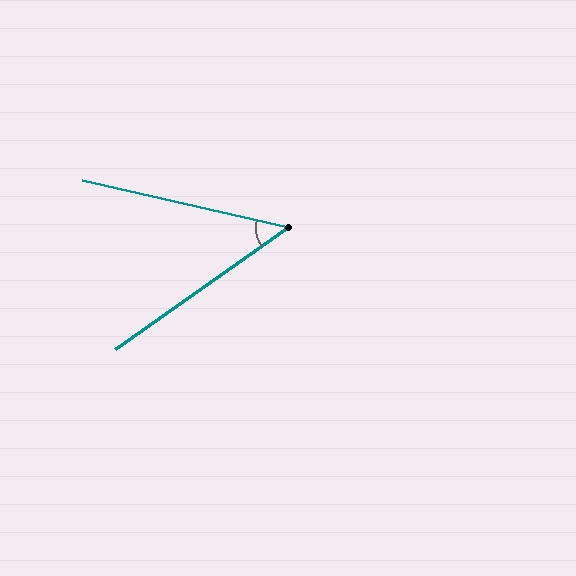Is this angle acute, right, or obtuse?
It is acute.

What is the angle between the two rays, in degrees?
Approximately 48 degrees.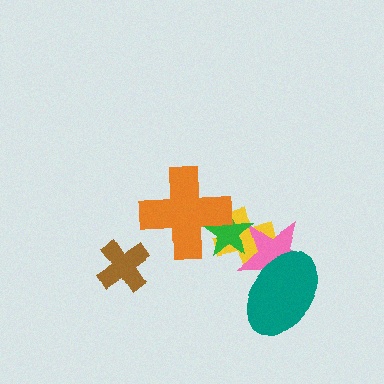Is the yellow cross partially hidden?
Yes, it is partially covered by another shape.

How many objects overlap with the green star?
3 objects overlap with the green star.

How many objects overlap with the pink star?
3 objects overlap with the pink star.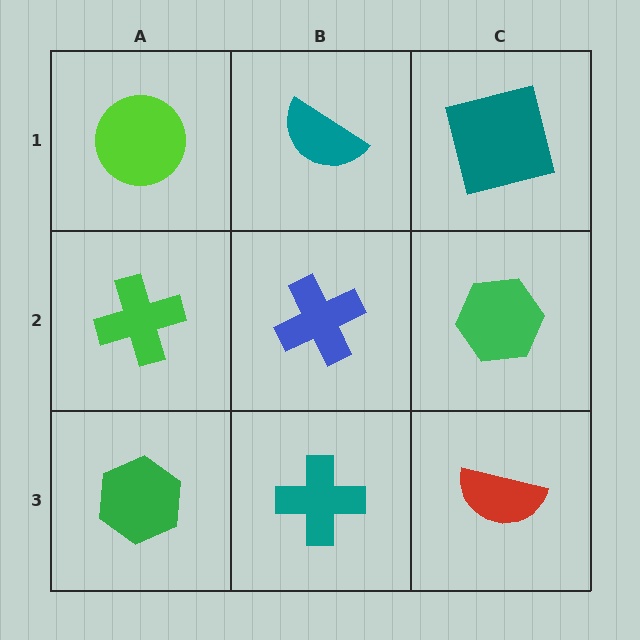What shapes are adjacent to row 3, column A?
A green cross (row 2, column A), a teal cross (row 3, column B).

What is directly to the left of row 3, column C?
A teal cross.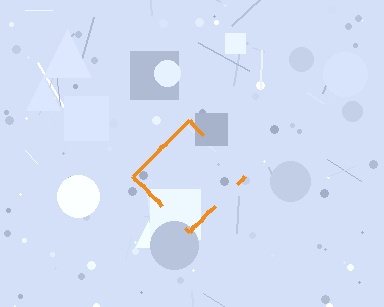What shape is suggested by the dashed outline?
The dashed outline suggests a diamond.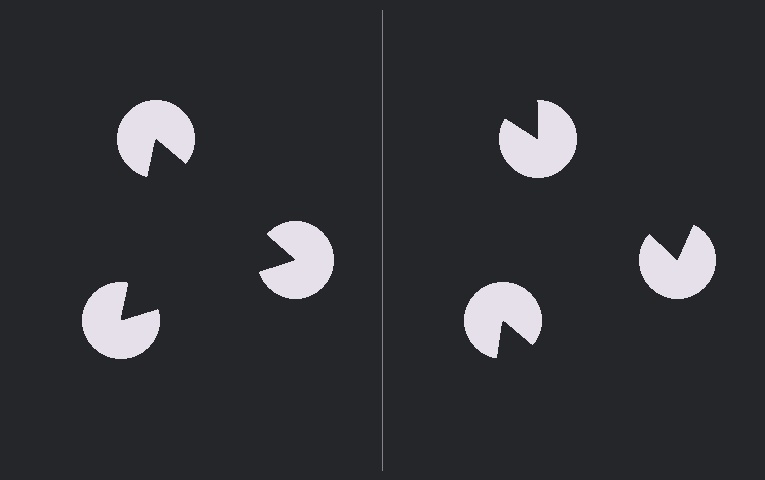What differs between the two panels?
The pac-man discs are positioned identically on both sides; only the wedge orientations differ. On the left they align to a triangle; on the right they are misaligned.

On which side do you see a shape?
An illusory triangle appears on the left side. On the right side the wedge cuts are rotated, so no coherent shape forms.